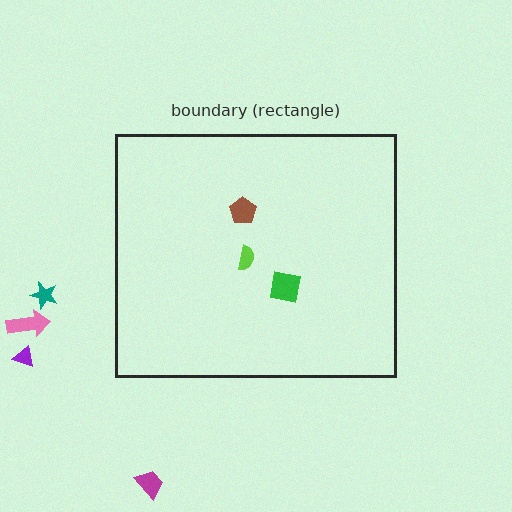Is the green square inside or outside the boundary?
Inside.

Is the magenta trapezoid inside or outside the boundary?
Outside.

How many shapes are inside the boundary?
3 inside, 4 outside.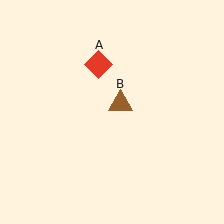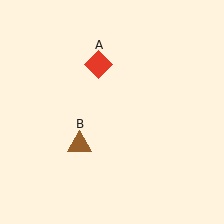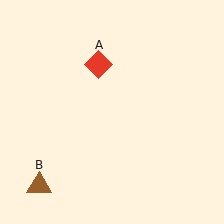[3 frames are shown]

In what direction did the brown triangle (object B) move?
The brown triangle (object B) moved down and to the left.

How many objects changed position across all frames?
1 object changed position: brown triangle (object B).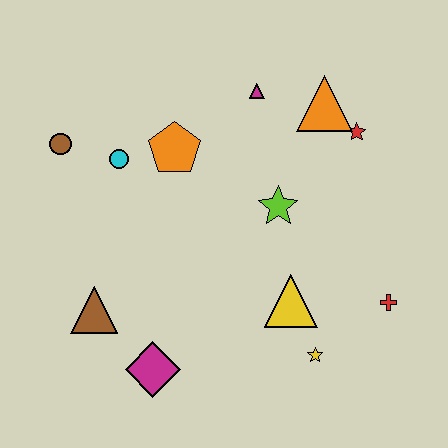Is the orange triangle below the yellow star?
No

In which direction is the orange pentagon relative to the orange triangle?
The orange pentagon is to the left of the orange triangle.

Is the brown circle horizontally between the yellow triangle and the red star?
No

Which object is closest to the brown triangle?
The magenta diamond is closest to the brown triangle.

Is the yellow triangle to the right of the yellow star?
No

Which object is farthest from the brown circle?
The red cross is farthest from the brown circle.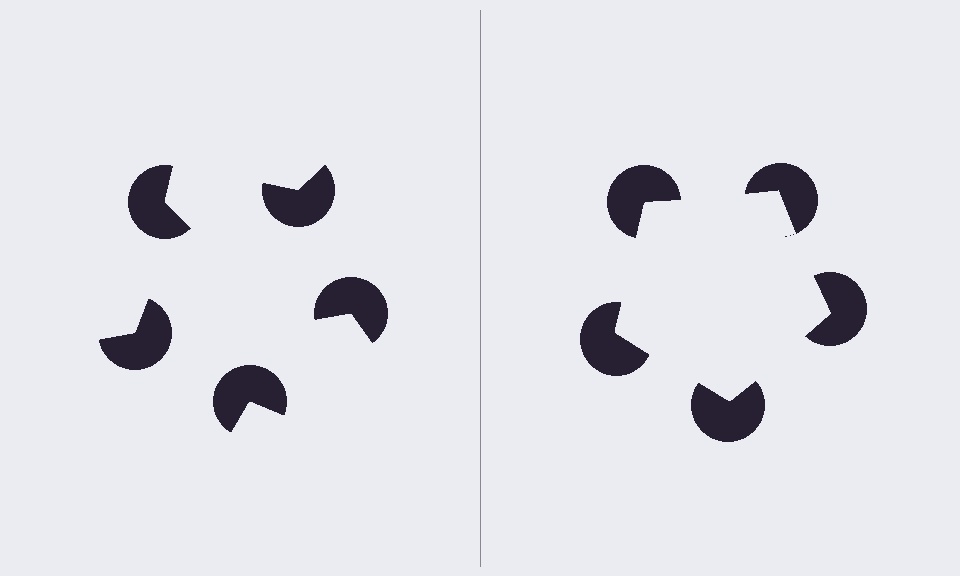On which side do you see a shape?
An illusory pentagon appears on the right side. On the left side the wedge cuts are rotated, so no coherent shape forms.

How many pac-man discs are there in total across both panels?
10 — 5 on each side.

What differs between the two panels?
The pac-man discs are positioned identically on both sides; only the wedge orientations differ. On the right they align to a pentagon; on the left they are misaligned.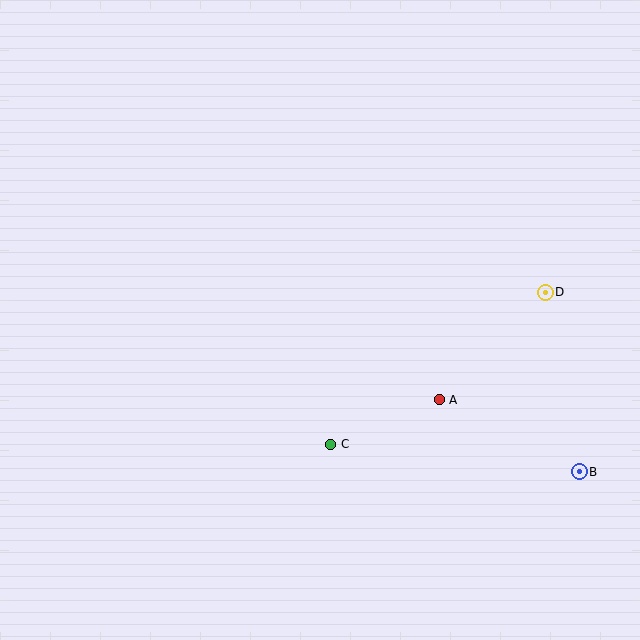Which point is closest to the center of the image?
Point C at (331, 444) is closest to the center.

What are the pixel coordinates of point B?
Point B is at (579, 472).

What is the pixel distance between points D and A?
The distance between D and A is 151 pixels.